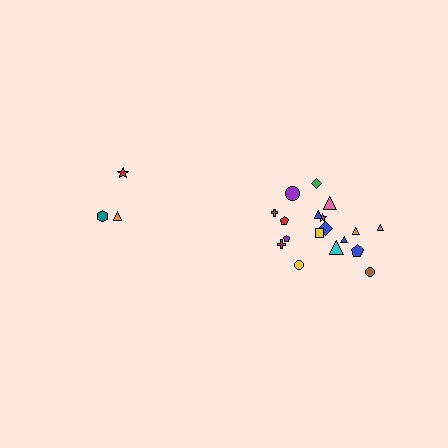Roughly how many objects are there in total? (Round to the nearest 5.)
Roughly 20 objects in total.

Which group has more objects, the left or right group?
The right group.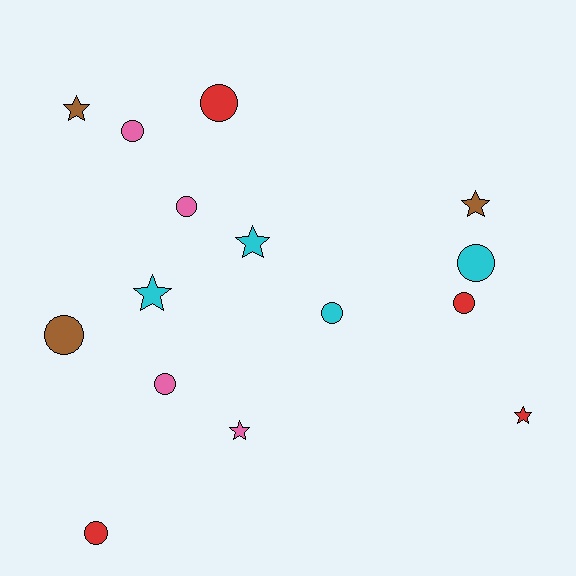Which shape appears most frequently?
Circle, with 9 objects.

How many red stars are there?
There is 1 red star.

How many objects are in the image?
There are 15 objects.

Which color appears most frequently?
Pink, with 4 objects.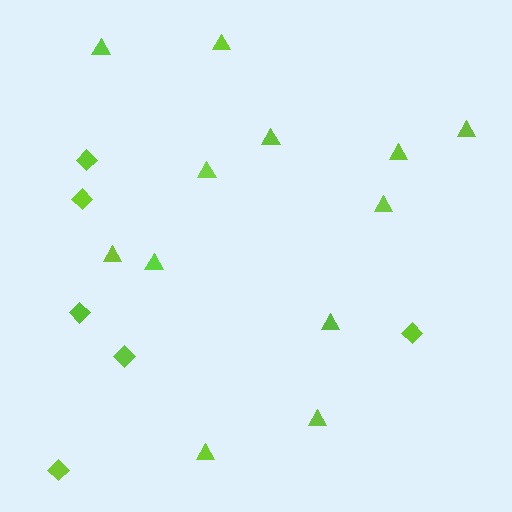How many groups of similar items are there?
There are 2 groups: one group of triangles (12) and one group of diamonds (6).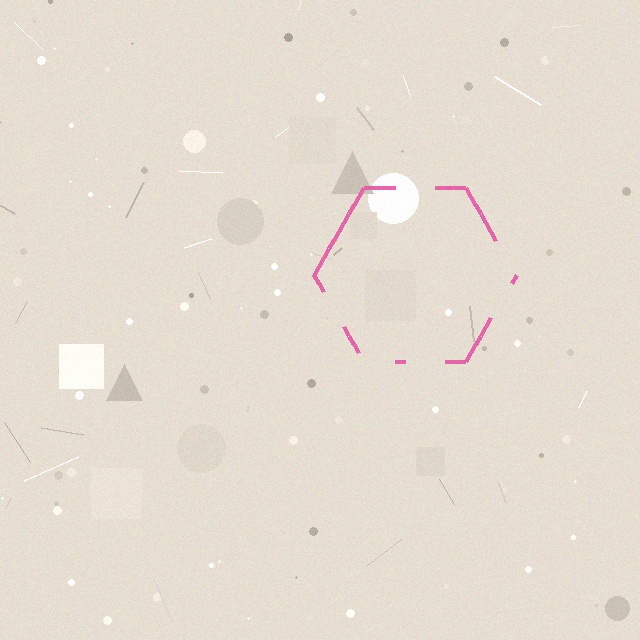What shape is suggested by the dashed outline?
The dashed outline suggests a hexagon.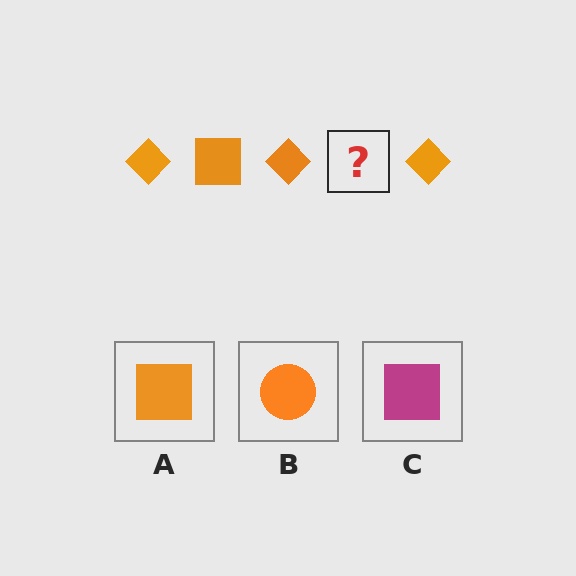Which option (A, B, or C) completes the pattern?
A.